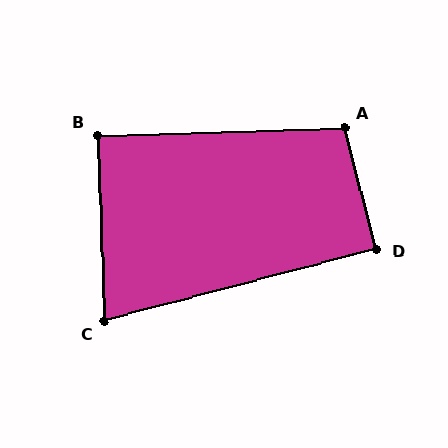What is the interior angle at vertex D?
Approximately 90 degrees (approximately right).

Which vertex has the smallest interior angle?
C, at approximately 77 degrees.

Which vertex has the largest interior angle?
A, at approximately 103 degrees.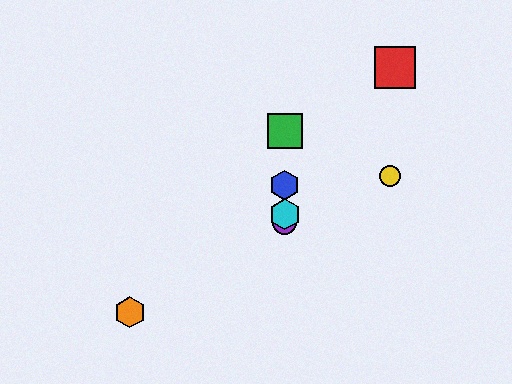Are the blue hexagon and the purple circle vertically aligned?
Yes, both are at x≈285.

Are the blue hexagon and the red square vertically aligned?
No, the blue hexagon is at x≈285 and the red square is at x≈395.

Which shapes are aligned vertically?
The blue hexagon, the green square, the purple circle, the cyan hexagon are aligned vertically.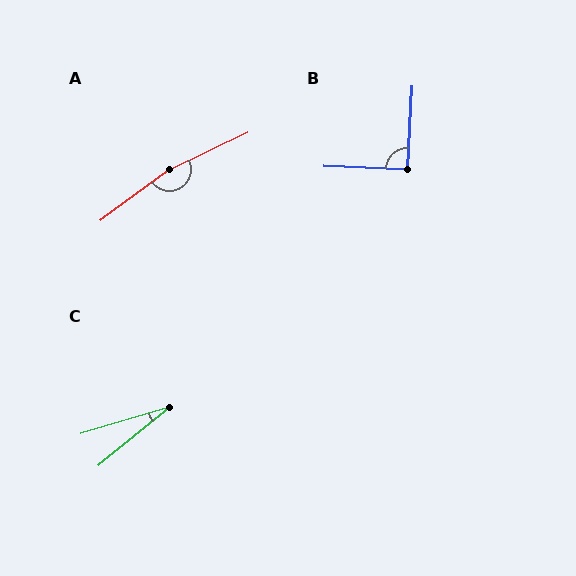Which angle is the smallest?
C, at approximately 23 degrees.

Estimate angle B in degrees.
Approximately 91 degrees.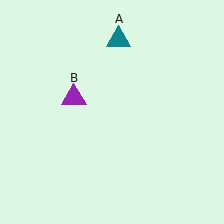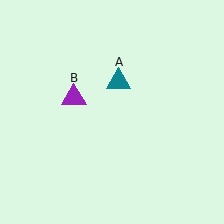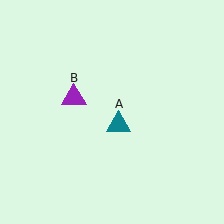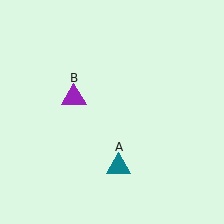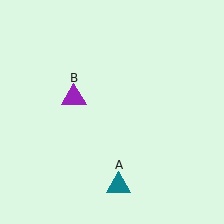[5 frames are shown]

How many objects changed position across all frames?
1 object changed position: teal triangle (object A).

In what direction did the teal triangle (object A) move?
The teal triangle (object A) moved down.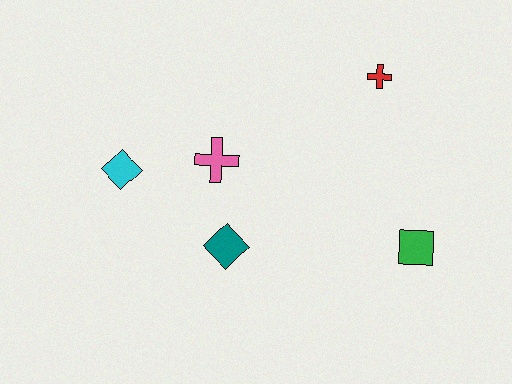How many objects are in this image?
There are 5 objects.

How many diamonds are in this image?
There are 2 diamonds.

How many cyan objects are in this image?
There is 1 cyan object.